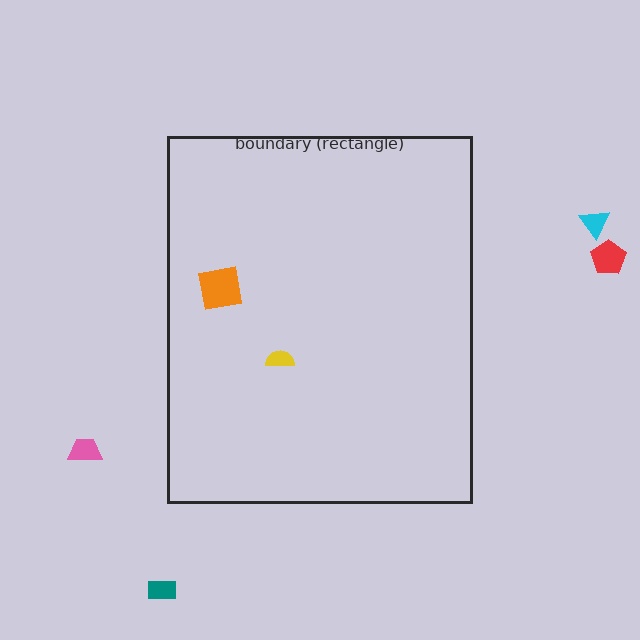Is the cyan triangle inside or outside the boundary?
Outside.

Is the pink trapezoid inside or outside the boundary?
Outside.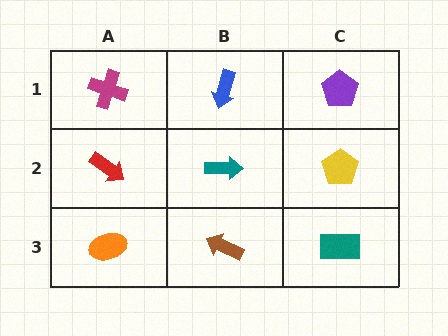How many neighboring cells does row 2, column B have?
4.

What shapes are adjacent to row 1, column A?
A red arrow (row 2, column A), a blue arrow (row 1, column B).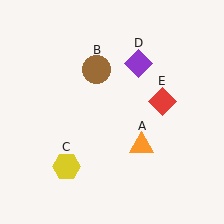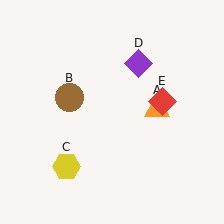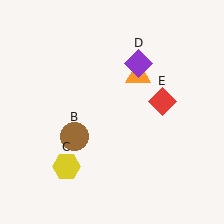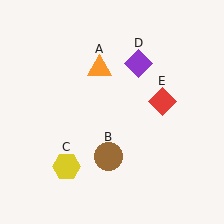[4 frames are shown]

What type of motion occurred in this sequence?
The orange triangle (object A), brown circle (object B) rotated counterclockwise around the center of the scene.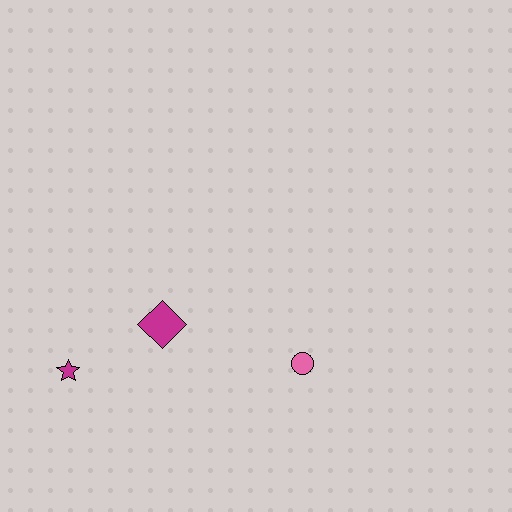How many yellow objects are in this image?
There are no yellow objects.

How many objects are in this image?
There are 3 objects.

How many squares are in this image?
There are no squares.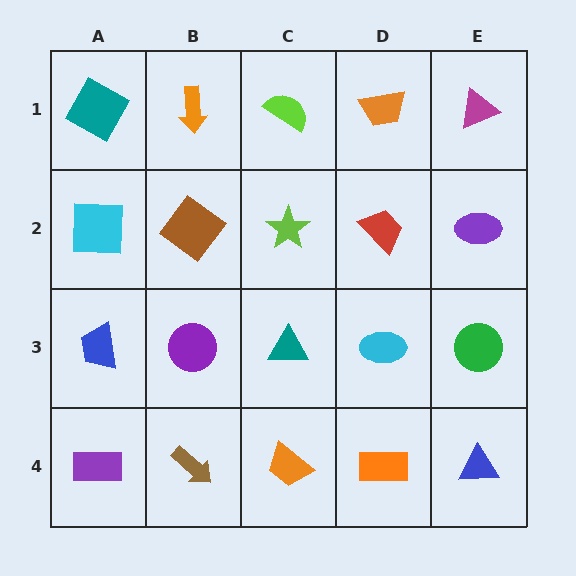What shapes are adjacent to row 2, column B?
An orange arrow (row 1, column B), a purple circle (row 3, column B), a cyan square (row 2, column A), a lime star (row 2, column C).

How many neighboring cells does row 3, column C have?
4.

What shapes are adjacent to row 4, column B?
A purple circle (row 3, column B), a purple rectangle (row 4, column A), an orange trapezoid (row 4, column C).